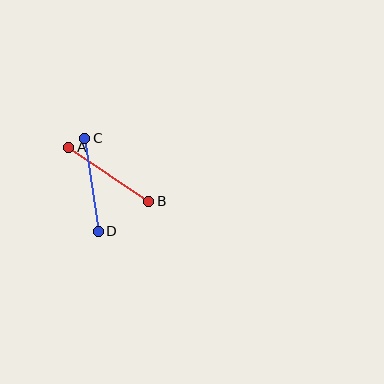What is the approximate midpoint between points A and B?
The midpoint is at approximately (109, 174) pixels.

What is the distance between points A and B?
The distance is approximately 97 pixels.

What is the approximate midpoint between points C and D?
The midpoint is at approximately (92, 185) pixels.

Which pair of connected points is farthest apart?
Points A and B are farthest apart.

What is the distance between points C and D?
The distance is approximately 94 pixels.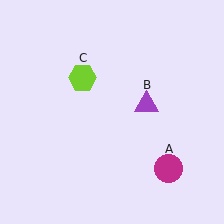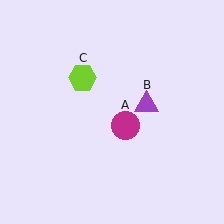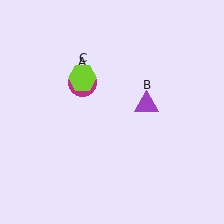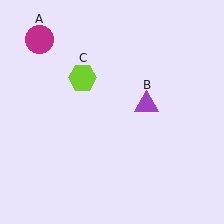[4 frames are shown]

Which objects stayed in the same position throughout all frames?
Purple triangle (object B) and lime hexagon (object C) remained stationary.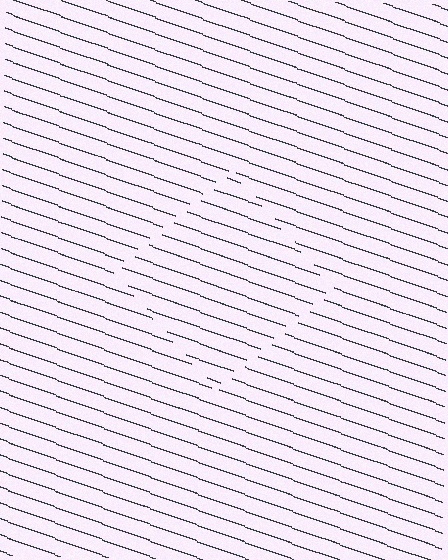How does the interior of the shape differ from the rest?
The interior of the shape contains the same grating, shifted by half a period — the contour is defined by the phase discontinuity where line-ends from the inner and outer gratings abut.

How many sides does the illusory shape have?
4 sides — the line-ends trace a square.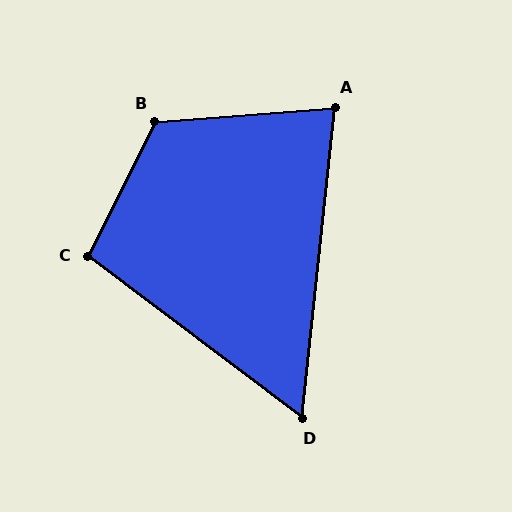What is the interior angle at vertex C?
Approximately 101 degrees (obtuse).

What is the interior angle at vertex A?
Approximately 79 degrees (acute).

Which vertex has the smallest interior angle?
D, at approximately 59 degrees.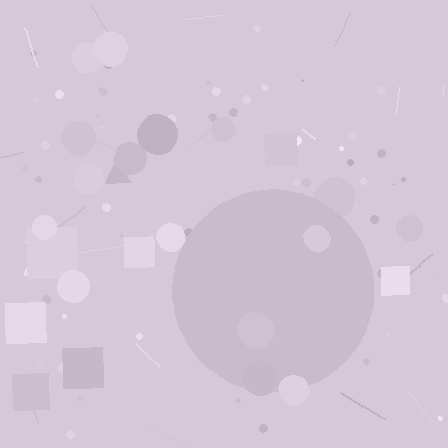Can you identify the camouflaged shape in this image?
The camouflaged shape is a circle.